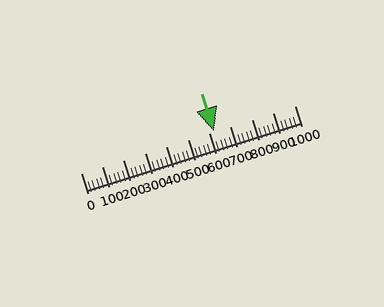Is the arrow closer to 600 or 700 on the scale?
The arrow is closer to 600.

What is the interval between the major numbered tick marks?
The major tick marks are spaced 100 units apart.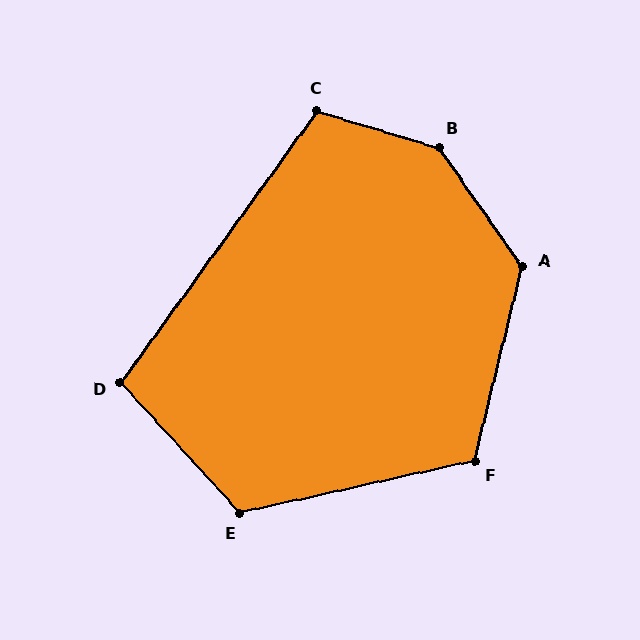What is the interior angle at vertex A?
Approximately 131 degrees (obtuse).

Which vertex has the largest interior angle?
B, at approximately 142 degrees.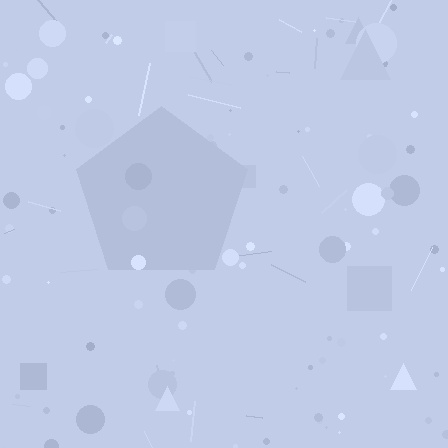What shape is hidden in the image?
A pentagon is hidden in the image.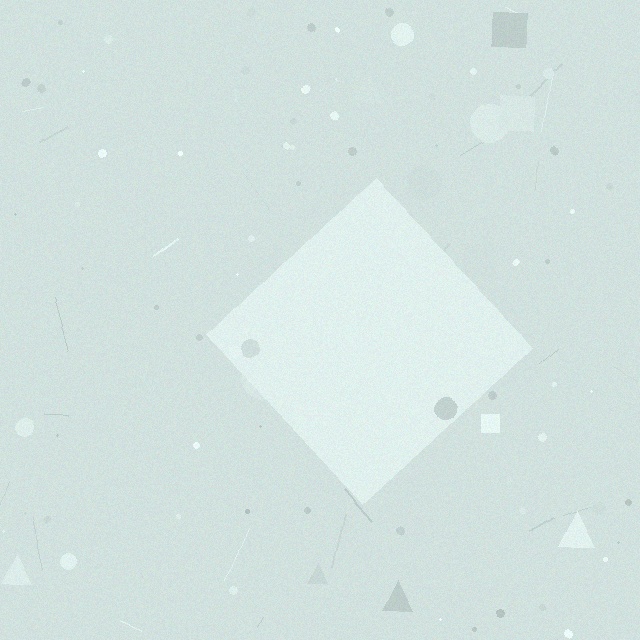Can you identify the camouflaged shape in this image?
The camouflaged shape is a diamond.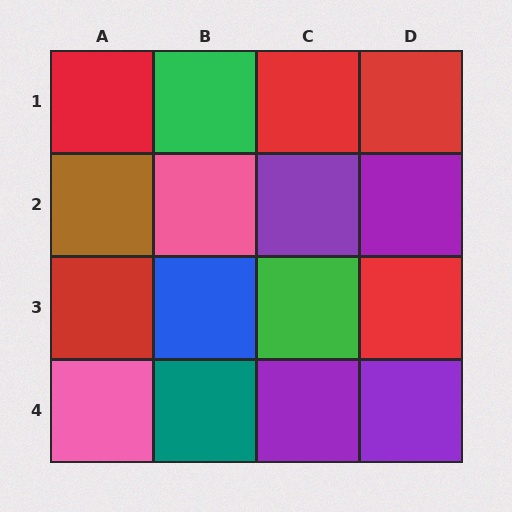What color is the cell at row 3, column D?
Red.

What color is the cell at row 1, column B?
Green.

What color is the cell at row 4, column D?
Purple.